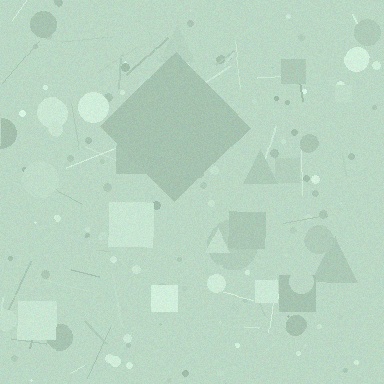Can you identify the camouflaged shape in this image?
The camouflaged shape is a diamond.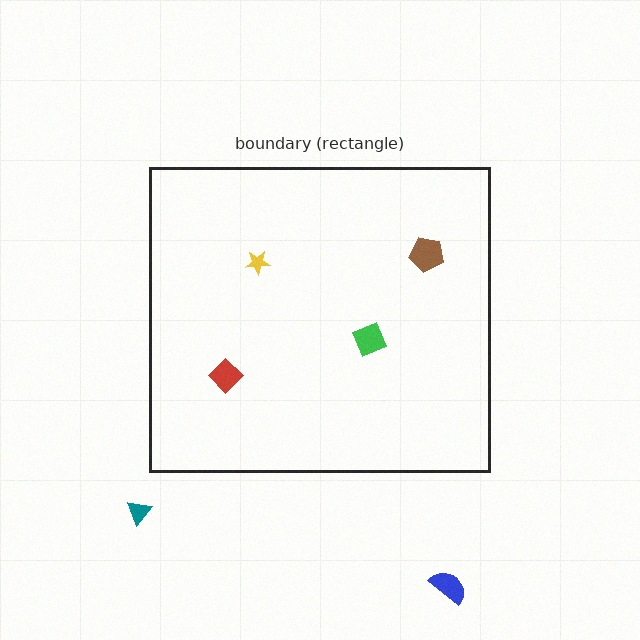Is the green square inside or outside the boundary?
Inside.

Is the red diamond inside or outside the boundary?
Inside.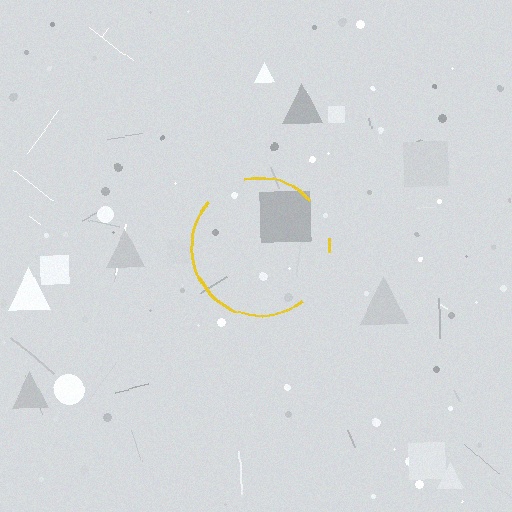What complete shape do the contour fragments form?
The contour fragments form a circle.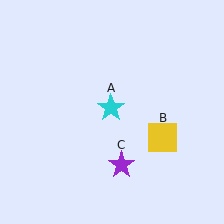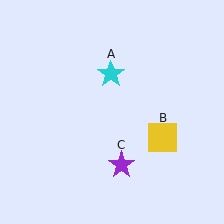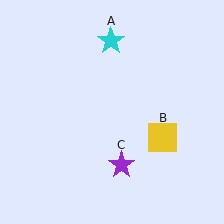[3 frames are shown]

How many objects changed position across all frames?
1 object changed position: cyan star (object A).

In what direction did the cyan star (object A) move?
The cyan star (object A) moved up.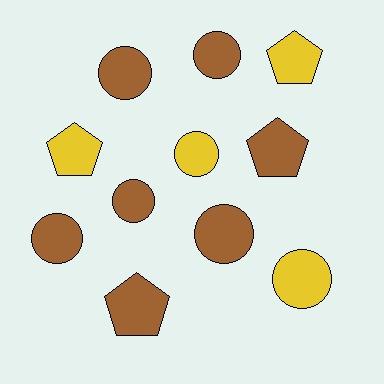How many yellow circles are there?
There are 2 yellow circles.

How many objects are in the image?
There are 11 objects.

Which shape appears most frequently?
Circle, with 7 objects.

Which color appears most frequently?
Brown, with 7 objects.